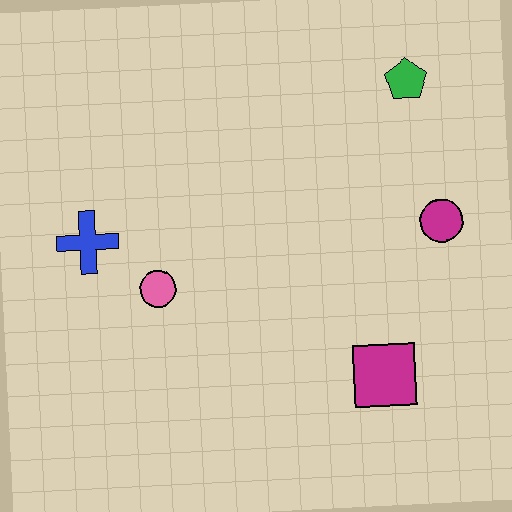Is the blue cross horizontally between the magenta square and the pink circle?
No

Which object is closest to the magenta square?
The magenta circle is closest to the magenta square.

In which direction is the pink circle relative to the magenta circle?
The pink circle is to the left of the magenta circle.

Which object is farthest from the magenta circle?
The blue cross is farthest from the magenta circle.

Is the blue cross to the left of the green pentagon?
Yes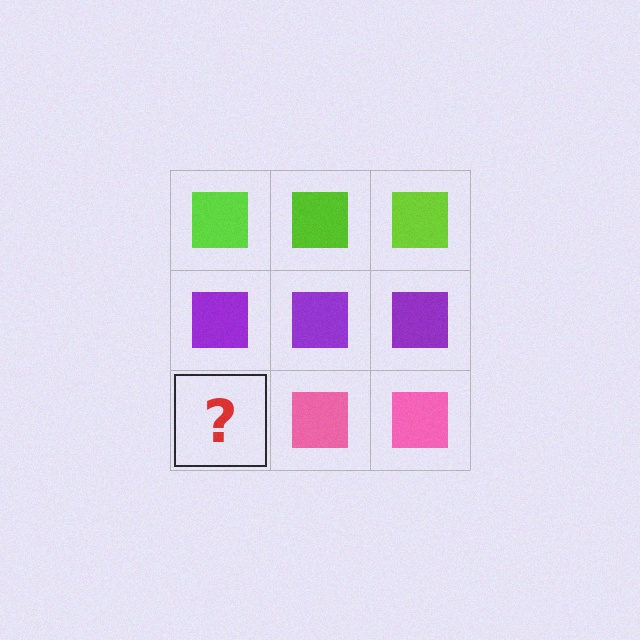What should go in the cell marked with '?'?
The missing cell should contain a pink square.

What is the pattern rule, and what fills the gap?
The rule is that each row has a consistent color. The gap should be filled with a pink square.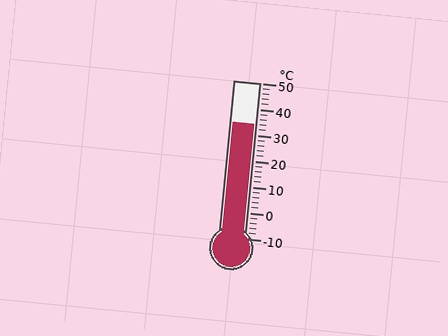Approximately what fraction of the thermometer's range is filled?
The thermometer is filled to approximately 75% of its range.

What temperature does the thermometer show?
The thermometer shows approximately 34°C.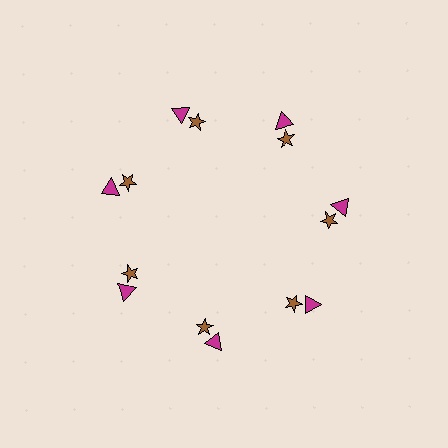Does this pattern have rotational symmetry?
Yes, this pattern has 7-fold rotational symmetry. It looks the same after rotating 51 degrees around the center.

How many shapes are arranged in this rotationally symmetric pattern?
There are 14 shapes, arranged in 7 groups of 2.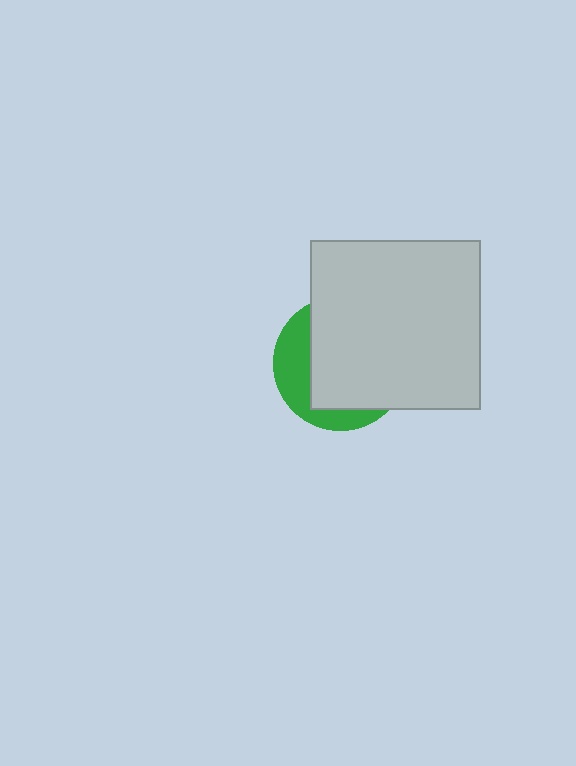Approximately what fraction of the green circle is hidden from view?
Roughly 69% of the green circle is hidden behind the light gray square.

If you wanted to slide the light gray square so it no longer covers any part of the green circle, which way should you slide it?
Slide it right — that is the most direct way to separate the two shapes.